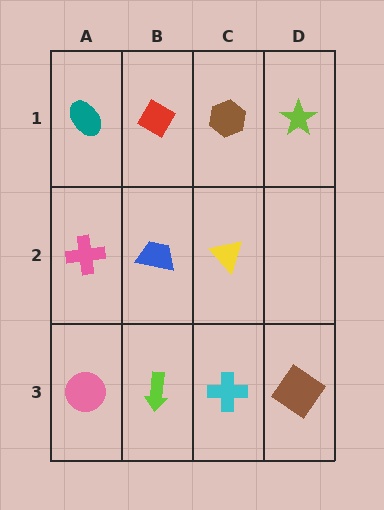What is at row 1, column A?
A teal ellipse.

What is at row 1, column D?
A lime star.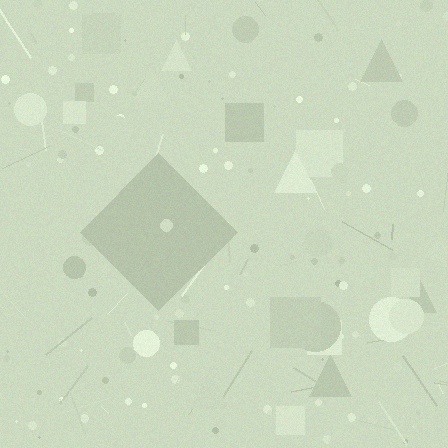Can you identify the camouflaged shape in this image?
The camouflaged shape is a diamond.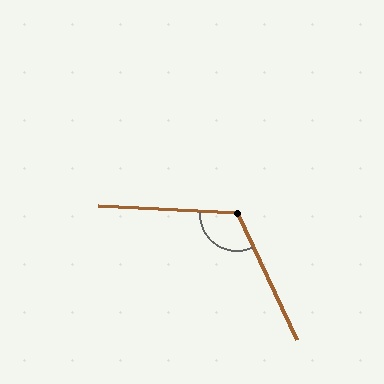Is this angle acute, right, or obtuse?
It is obtuse.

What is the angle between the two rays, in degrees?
Approximately 118 degrees.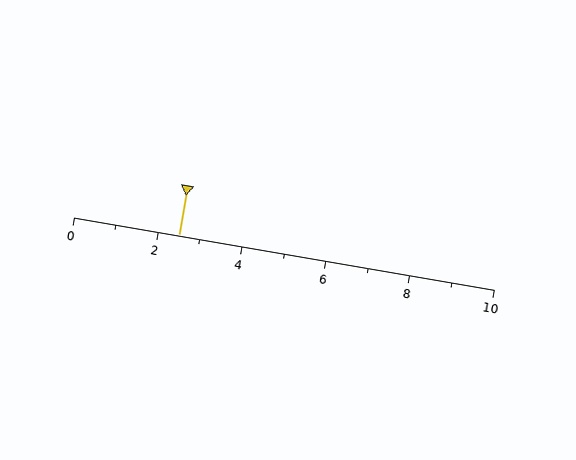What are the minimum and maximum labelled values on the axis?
The axis runs from 0 to 10.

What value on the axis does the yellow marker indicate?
The marker indicates approximately 2.5.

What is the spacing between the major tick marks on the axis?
The major ticks are spaced 2 apart.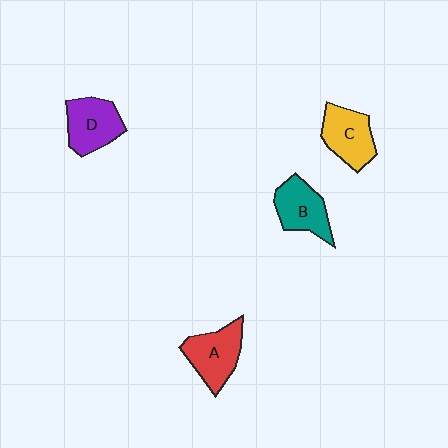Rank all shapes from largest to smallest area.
From largest to smallest: A (red), D (purple), C (yellow), B (teal).